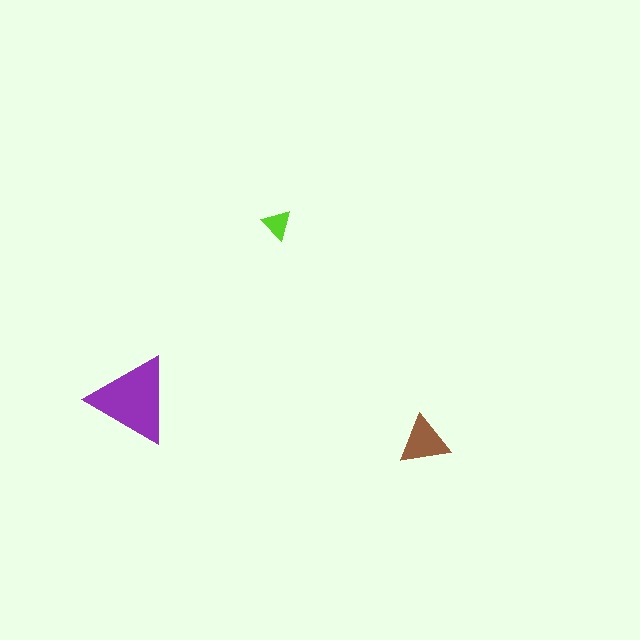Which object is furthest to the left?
The purple triangle is leftmost.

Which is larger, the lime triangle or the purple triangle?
The purple one.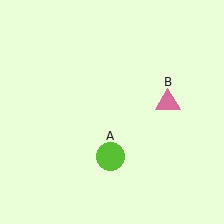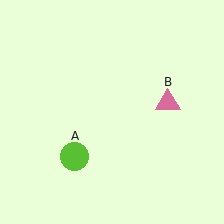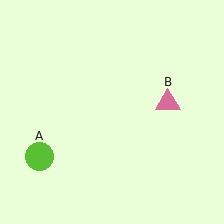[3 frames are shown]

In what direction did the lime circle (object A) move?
The lime circle (object A) moved left.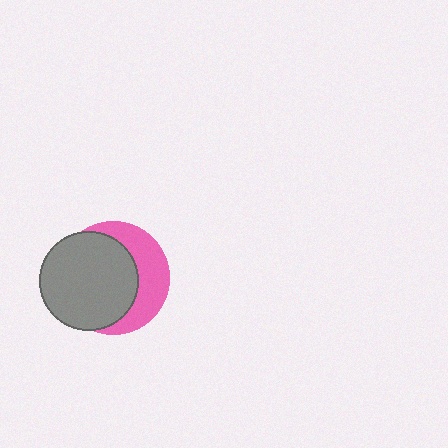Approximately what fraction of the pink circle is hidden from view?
Roughly 62% of the pink circle is hidden behind the gray circle.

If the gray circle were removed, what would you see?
You would see the complete pink circle.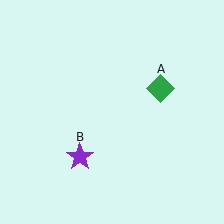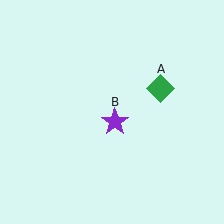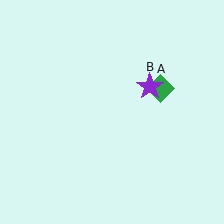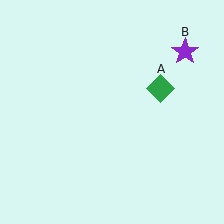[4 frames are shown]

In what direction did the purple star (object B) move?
The purple star (object B) moved up and to the right.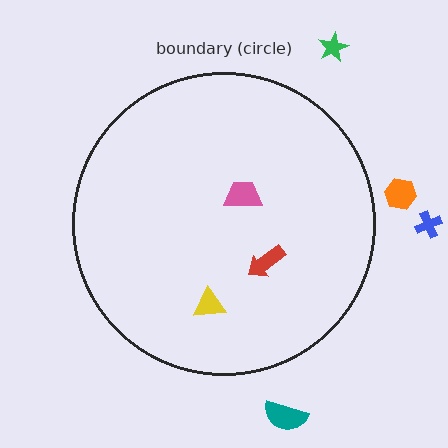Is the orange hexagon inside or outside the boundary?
Outside.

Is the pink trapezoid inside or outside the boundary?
Inside.